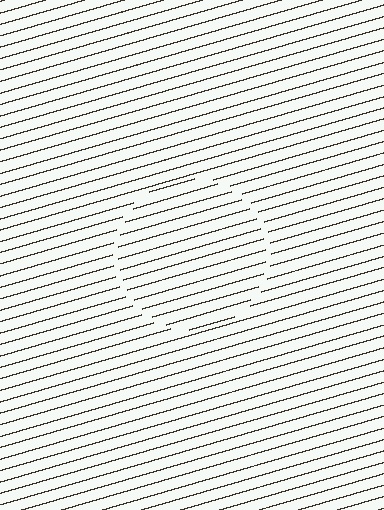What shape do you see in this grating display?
An illusory circle. The interior of the shape contains the same grating, shifted by half a period — the contour is defined by the phase discontinuity where line-ends from the inner and outer gratings abut.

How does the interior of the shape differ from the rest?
The interior of the shape contains the same grating, shifted by half a period — the contour is defined by the phase discontinuity where line-ends from the inner and outer gratings abut.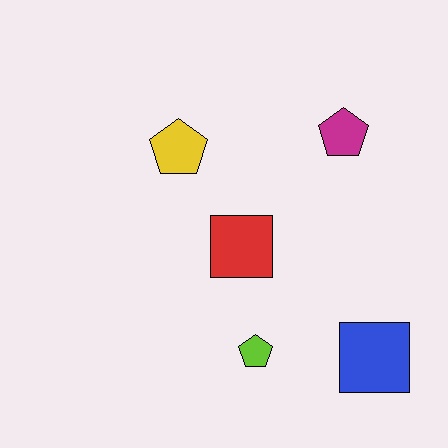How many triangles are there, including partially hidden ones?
There are no triangles.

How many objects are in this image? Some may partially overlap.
There are 5 objects.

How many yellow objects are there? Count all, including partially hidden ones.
There is 1 yellow object.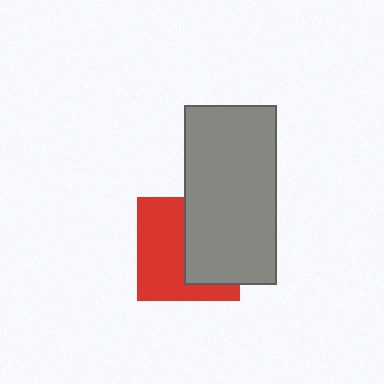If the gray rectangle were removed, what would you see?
You would see the complete red square.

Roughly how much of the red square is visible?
About half of it is visible (roughly 54%).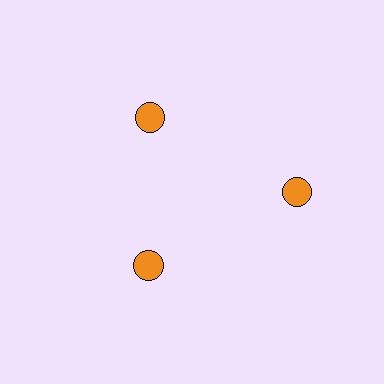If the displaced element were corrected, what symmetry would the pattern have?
It would have 3-fold rotational symmetry — the pattern would map onto itself every 120 degrees.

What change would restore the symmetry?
The symmetry would be restored by moving it inward, back onto the ring so that all 3 circles sit at equal angles and equal distance from the center.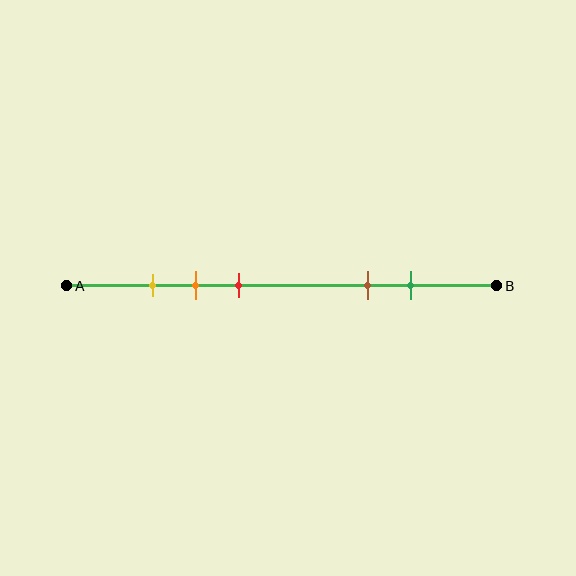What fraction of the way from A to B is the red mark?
The red mark is approximately 40% (0.4) of the way from A to B.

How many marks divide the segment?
There are 5 marks dividing the segment.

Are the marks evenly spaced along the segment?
No, the marks are not evenly spaced.